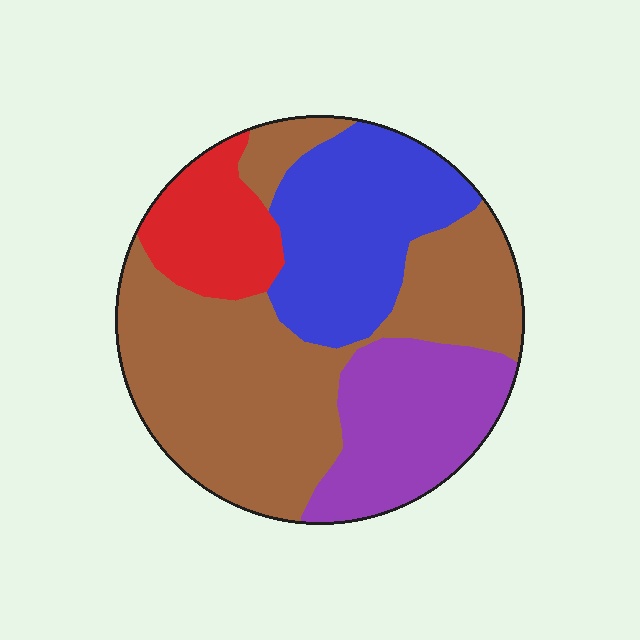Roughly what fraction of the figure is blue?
Blue covers roughly 25% of the figure.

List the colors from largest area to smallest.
From largest to smallest: brown, blue, purple, red.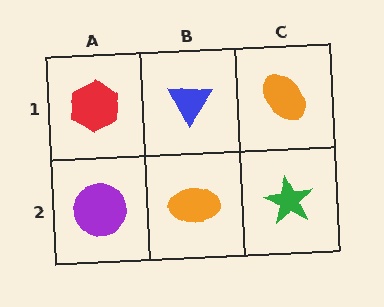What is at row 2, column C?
A green star.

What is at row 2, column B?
An orange ellipse.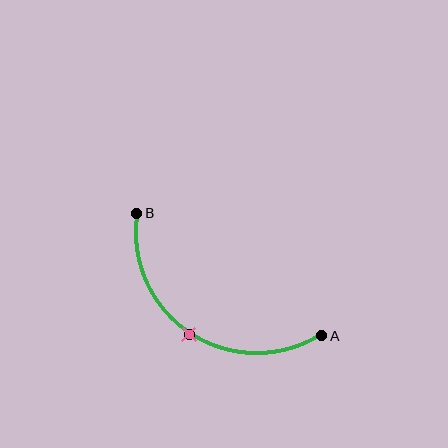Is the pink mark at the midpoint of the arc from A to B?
Yes. The pink mark lies on the arc at equal arc-length from both A and B — it is the arc midpoint.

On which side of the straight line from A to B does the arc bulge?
The arc bulges below the straight line connecting A and B.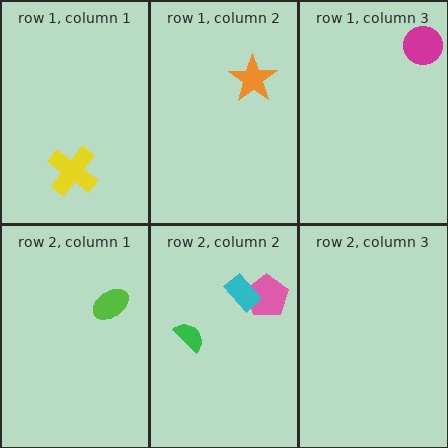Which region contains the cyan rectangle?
The row 2, column 2 region.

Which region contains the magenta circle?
The row 1, column 3 region.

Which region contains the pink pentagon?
The row 2, column 2 region.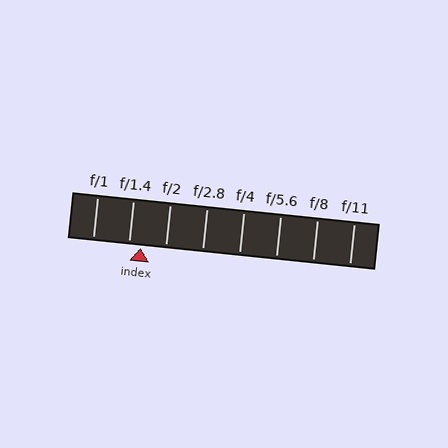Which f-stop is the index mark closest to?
The index mark is closest to f/1.4.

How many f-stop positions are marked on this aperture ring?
There are 8 f-stop positions marked.